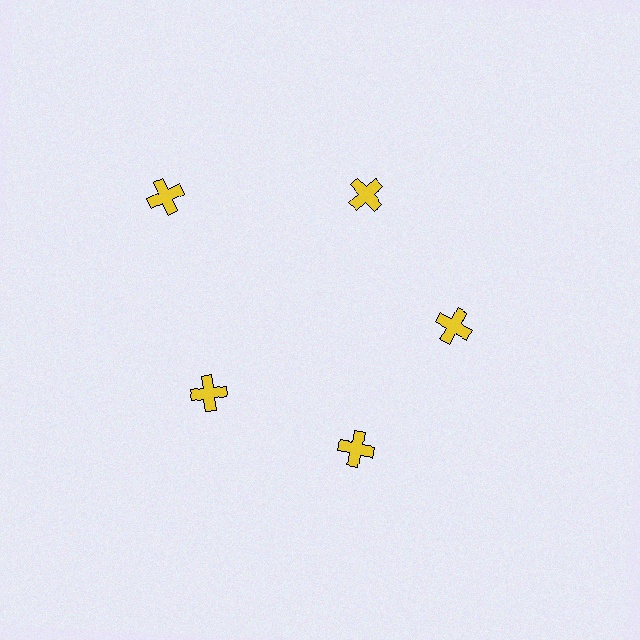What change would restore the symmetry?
The symmetry would be restored by moving it inward, back onto the ring so that all 5 crosses sit at equal angles and equal distance from the center.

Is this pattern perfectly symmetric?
No. The 5 yellow crosses are arranged in a ring, but one element near the 10 o'clock position is pushed outward from the center, breaking the 5-fold rotational symmetry.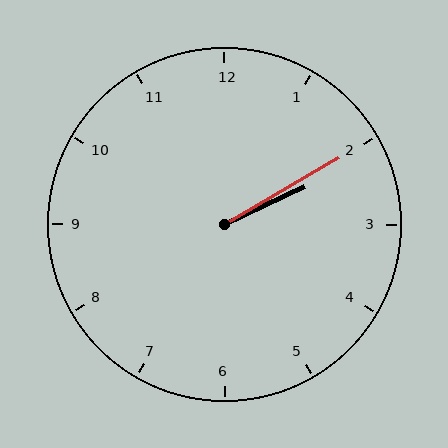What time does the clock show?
2:10.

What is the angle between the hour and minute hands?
Approximately 5 degrees.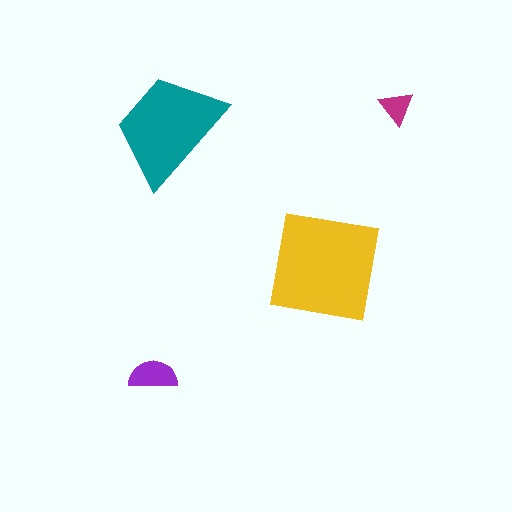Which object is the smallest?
The magenta triangle.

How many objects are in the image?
There are 4 objects in the image.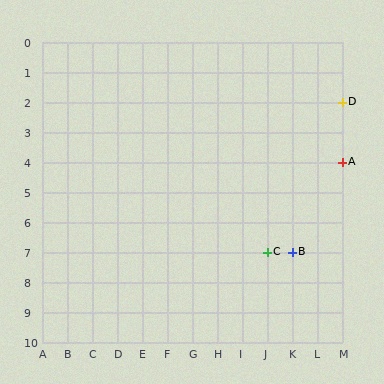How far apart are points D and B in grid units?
Points D and B are 2 columns and 5 rows apart (about 5.4 grid units diagonally).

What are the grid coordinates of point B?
Point B is at grid coordinates (K, 7).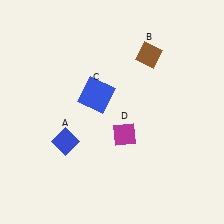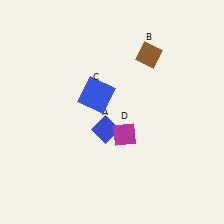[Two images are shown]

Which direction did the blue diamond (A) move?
The blue diamond (A) moved right.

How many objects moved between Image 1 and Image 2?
1 object moved between the two images.